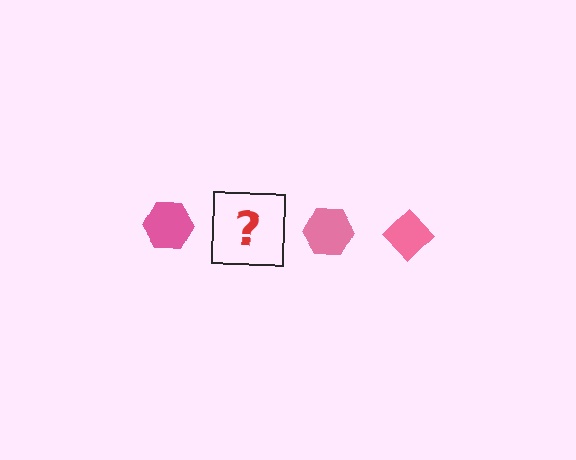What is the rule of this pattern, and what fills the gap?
The rule is that the pattern cycles through hexagon, diamond shapes in pink. The gap should be filled with a pink diamond.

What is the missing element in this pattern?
The missing element is a pink diamond.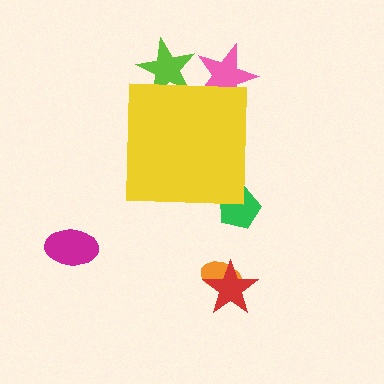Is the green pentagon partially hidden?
Yes, the green pentagon is partially hidden behind the yellow square.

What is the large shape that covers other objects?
A yellow square.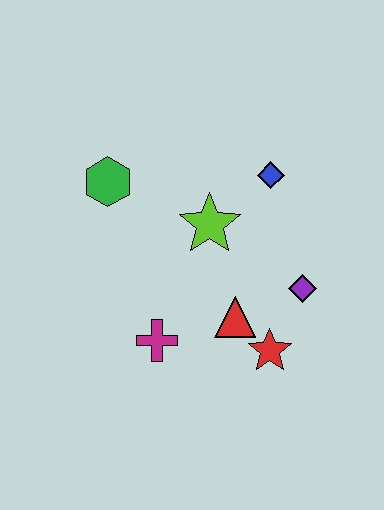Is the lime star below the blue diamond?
Yes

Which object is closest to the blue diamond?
The lime star is closest to the blue diamond.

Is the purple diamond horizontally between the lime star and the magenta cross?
No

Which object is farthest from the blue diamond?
The magenta cross is farthest from the blue diamond.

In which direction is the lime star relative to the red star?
The lime star is above the red star.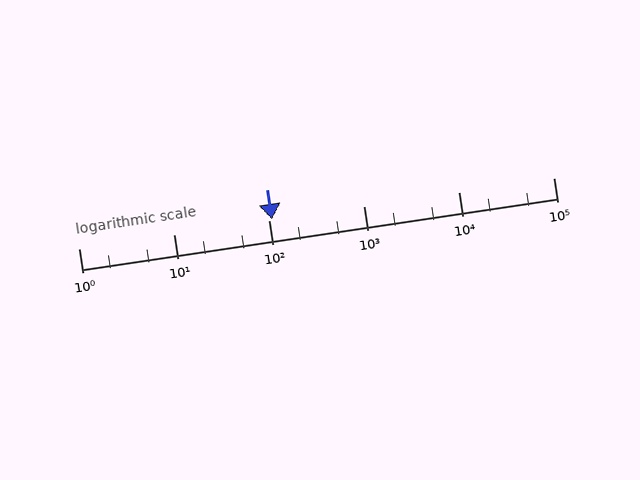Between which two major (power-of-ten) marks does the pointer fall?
The pointer is between 100 and 1000.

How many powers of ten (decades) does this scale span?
The scale spans 5 decades, from 1 to 100000.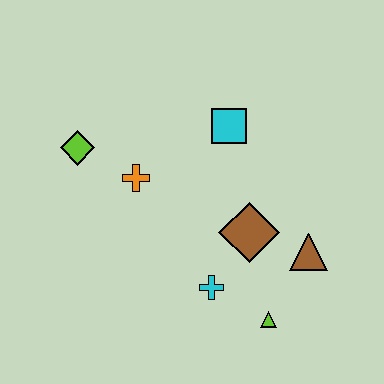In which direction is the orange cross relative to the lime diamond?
The orange cross is to the right of the lime diamond.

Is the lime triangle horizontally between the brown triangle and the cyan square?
Yes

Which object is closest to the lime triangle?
The cyan cross is closest to the lime triangle.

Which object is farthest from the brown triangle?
The lime diamond is farthest from the brown triangle.